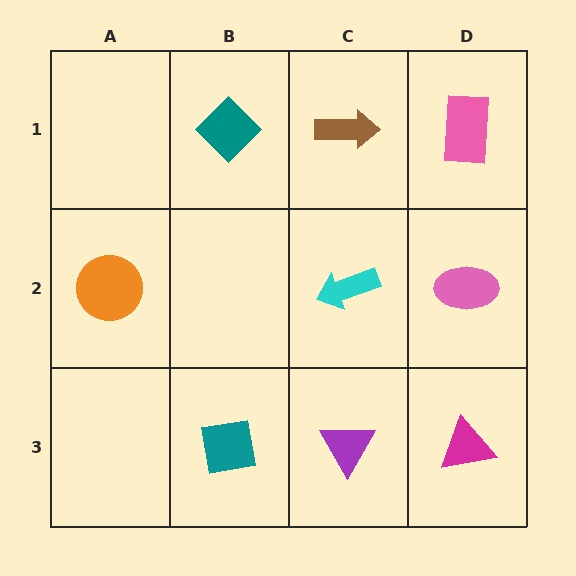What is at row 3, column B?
A teal square.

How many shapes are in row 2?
3 shapes.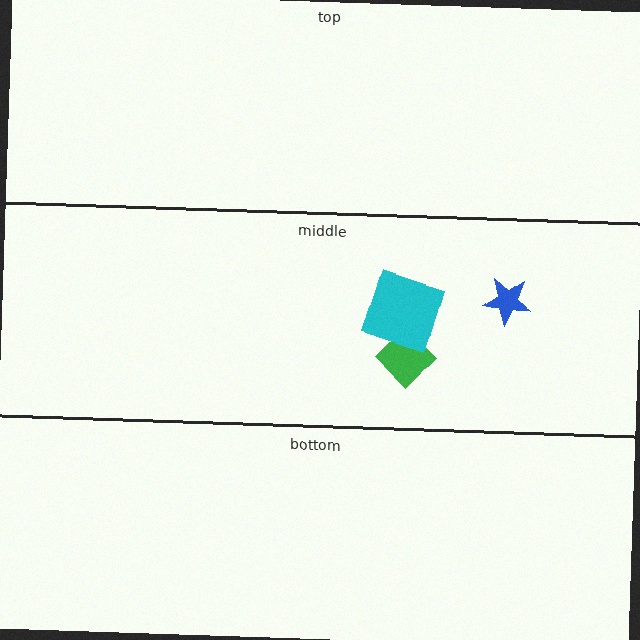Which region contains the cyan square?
The middle region.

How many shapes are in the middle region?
3.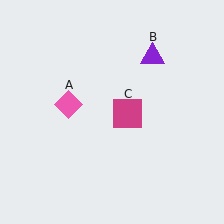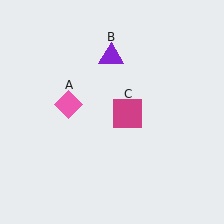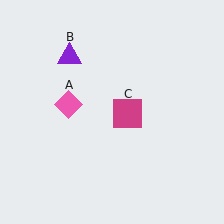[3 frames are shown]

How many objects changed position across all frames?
1 object changed position: purple triangle (object B).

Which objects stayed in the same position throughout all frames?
Pink diamond (object A) and magenta square (object C) remained stationary.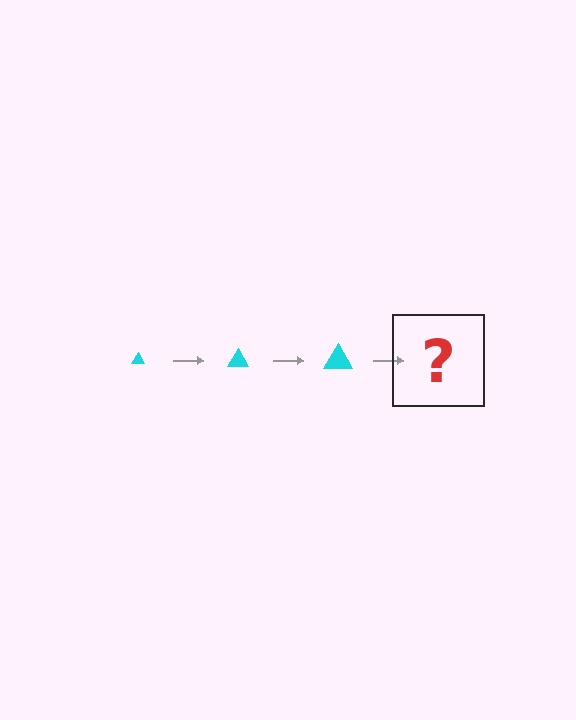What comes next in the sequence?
The next element should be a cyan triangle, larger than the previous one.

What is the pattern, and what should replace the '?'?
The pattern is that the triangle gets progressively larger each step. The '?' should be a cyan triangle, larger than the previous one.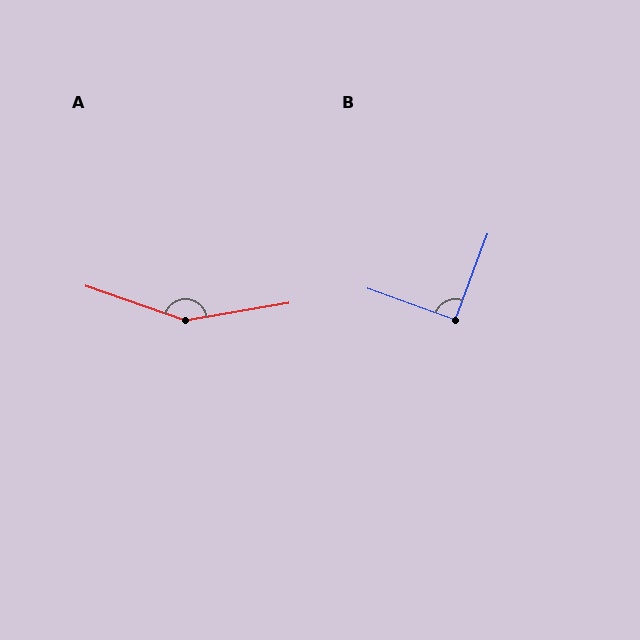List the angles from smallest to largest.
B (91°), A (152°).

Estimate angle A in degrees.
Approximately 152 degrees.